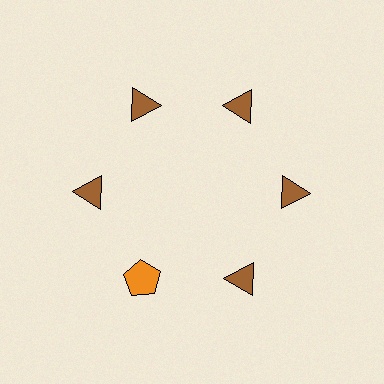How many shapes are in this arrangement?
There are 6 shapes arranged in a ring pattern.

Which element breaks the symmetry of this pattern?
The orange pentagon at roughly the 7 o'clock position breaks the symmetry. All other shapes are brown triangles.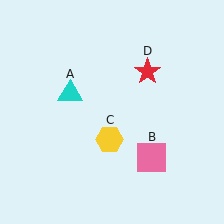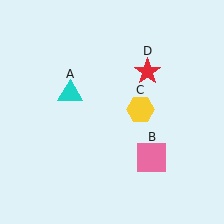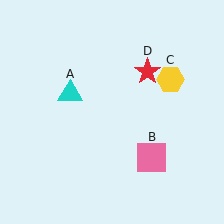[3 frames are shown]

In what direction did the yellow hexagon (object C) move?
The yellow hexagon (object C) moved up and to the right.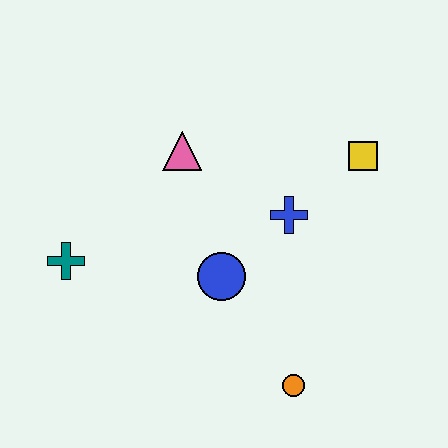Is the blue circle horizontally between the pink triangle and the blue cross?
Yes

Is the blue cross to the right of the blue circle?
Yes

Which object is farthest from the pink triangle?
The orange circle is farthest from the pink triangle.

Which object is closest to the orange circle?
The blue circle is closest to the orange circle.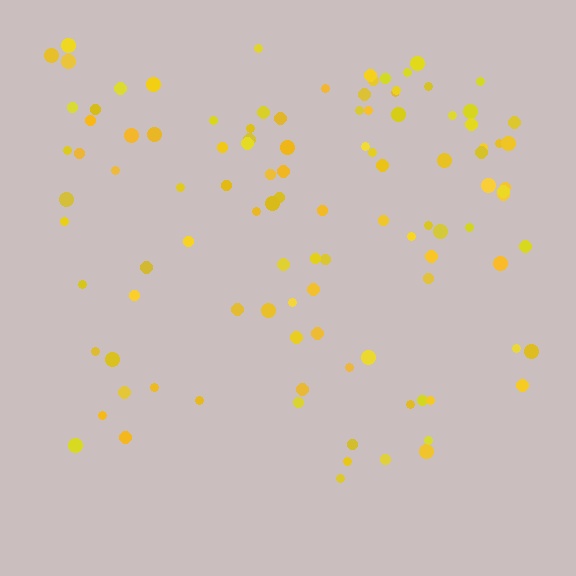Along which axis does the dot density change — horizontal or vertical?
Vertical.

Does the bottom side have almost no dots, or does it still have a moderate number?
Still a moderate number, just noticeably fewer than the top.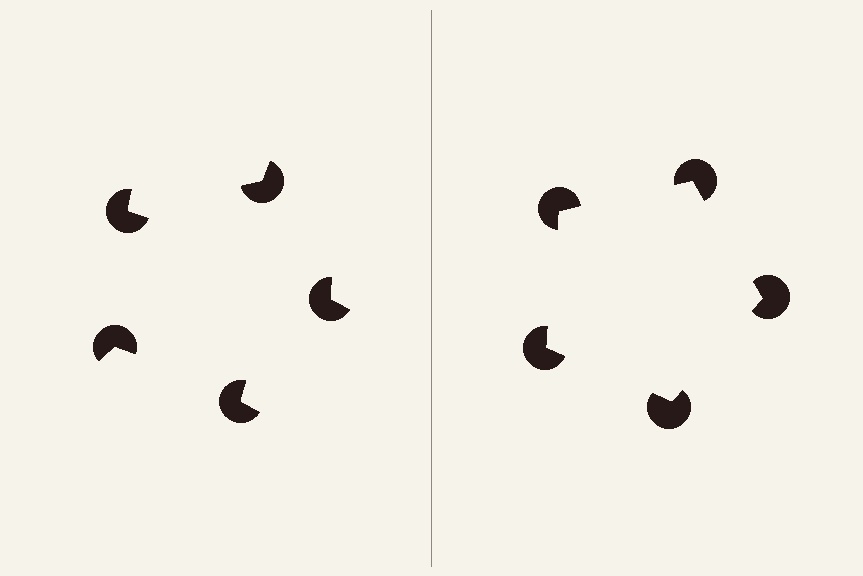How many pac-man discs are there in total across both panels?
10 — 5 on each side.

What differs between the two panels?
The pac-man discs are positioned identically on both sides; only the wedge orientations differ. On the right they align to a pentagon; on the left they are misaligned.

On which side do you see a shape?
An illusory pentagon appears on the right side. On the left side the wedge cuts are rotated, so no coherent shape forms.